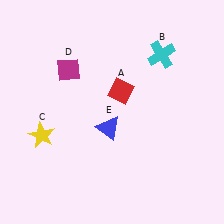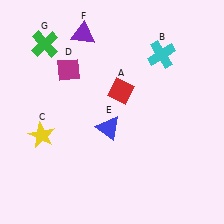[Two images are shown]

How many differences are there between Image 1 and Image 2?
There are 2 differences between the two images.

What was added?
A purple triangle (F), a green cross (G) were added in Image 2.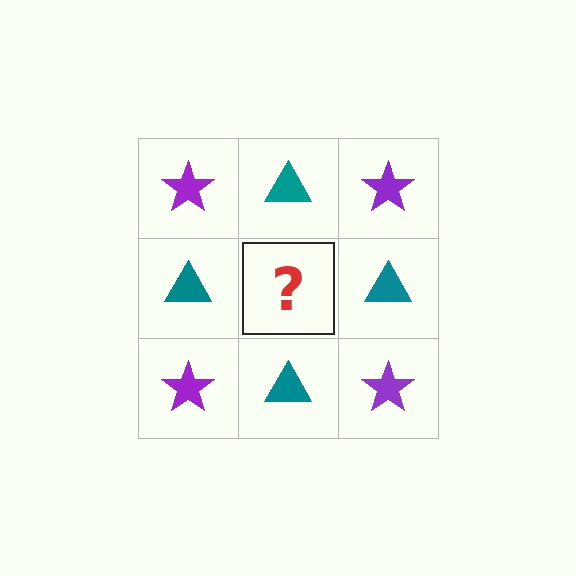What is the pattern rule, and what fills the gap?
The rule is that it alternates purple star and teal triangle in a checkerboard pattern. The gap should be filled with a purple star.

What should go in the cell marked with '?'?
The missing cell should contain a purple star.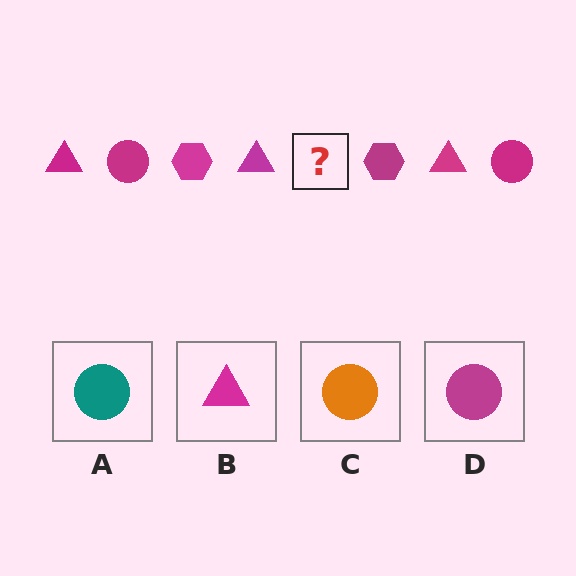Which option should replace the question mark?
Option D.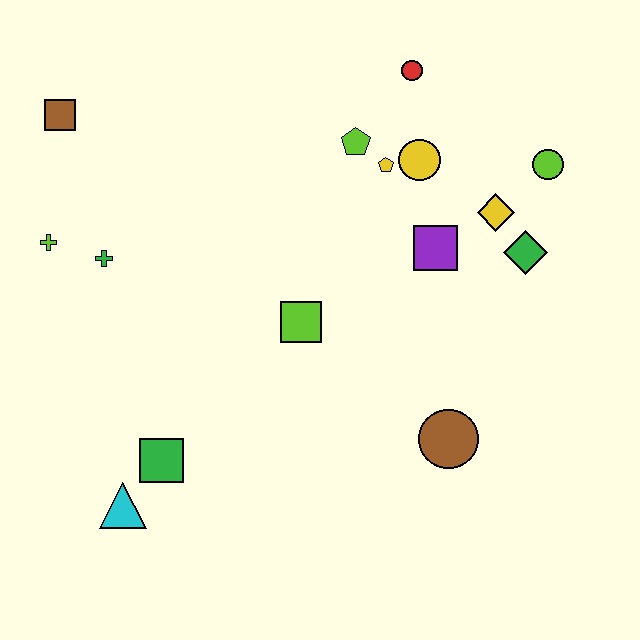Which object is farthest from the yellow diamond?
The cyan triangle is farthest from the yellow diamond.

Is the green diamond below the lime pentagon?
Yes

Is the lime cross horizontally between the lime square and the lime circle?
No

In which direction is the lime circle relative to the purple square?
The lime circle is to the right of the purple square.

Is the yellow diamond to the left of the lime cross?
No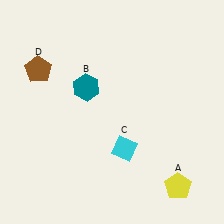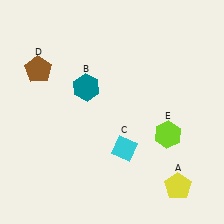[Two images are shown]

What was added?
A lime hexagon (E) was added in Image 2.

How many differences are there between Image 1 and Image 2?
There is 1 difference between the two images.